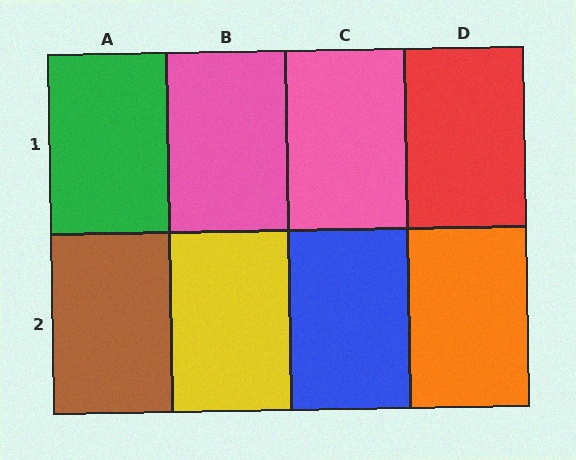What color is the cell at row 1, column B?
Pink.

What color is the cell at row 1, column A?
Green.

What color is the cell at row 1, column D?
Red.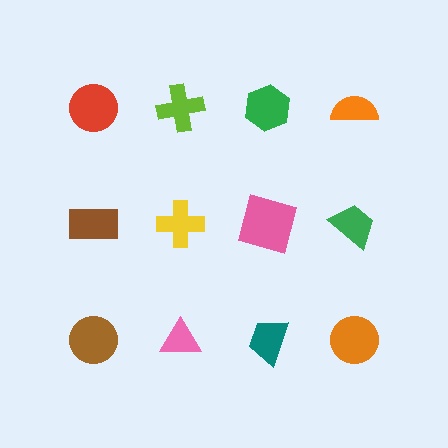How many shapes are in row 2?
4 shapes.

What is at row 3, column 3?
A teal trapezoid.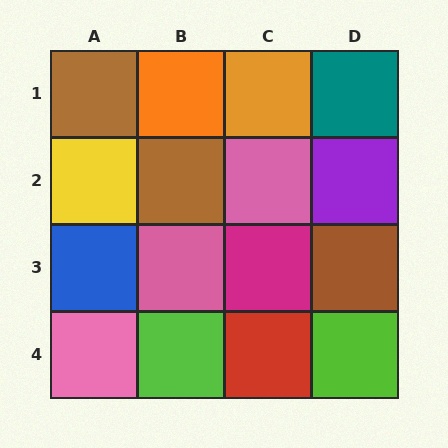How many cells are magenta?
1 cell is magenta.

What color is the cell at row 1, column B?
Orange.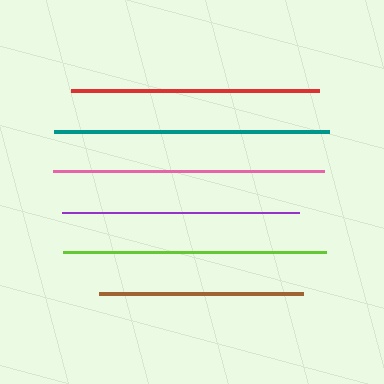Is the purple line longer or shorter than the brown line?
The purple line is longer than the brown line.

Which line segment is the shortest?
The brown line is the shortest at approximately 203 pixels.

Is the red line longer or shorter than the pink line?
The pink line is longer than the red line.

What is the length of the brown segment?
The brown segment is approximately 203 pixels long.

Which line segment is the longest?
The teal line is the longest at approximately 275 pixels.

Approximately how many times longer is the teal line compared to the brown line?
The teal line is approximately 1.4 times the length of the brown line.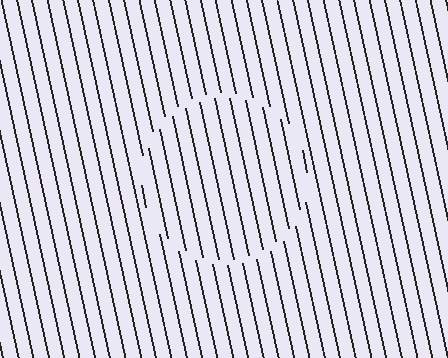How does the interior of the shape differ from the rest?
The interior of the shape contains the same grating, shifted by half a period — the contour is defined by the phase discontinuity where line-ends from the inner and outer gratings abut.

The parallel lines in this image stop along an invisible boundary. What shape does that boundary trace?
An illusory circle. The interior of the shape contains the same grating, shifted by half a period — the contour is defined by the phase discontinuity where line-ends from the inner and outer gratings abut.